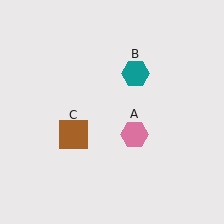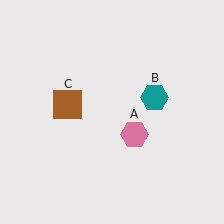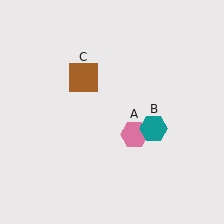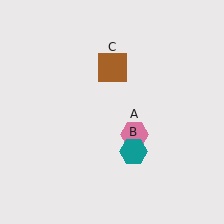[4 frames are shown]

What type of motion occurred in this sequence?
The teal hexagon (object B), brown square (object C) rotated clockwise around the center of the scene.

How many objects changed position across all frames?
2 objects changed position: teal hexagon (object B), brown square (object C).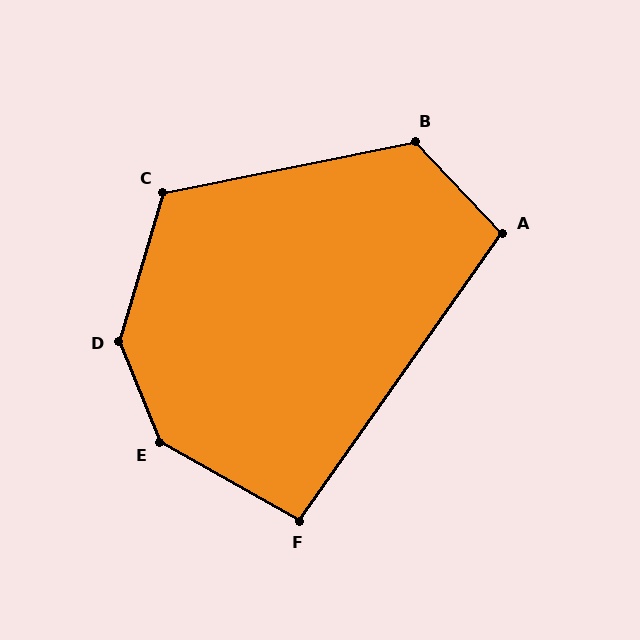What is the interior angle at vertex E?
Approximately 141 degrees (obtuse).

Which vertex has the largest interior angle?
D, at approximately 142 degrees.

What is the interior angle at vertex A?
Approximately 101 degrees (obtuse).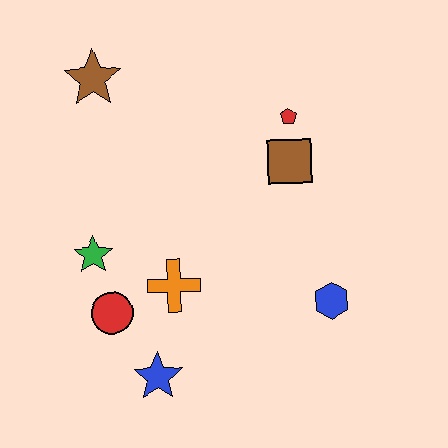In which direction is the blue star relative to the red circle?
The blue star is below the red circle.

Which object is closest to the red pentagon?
The brown square is closest to the red pentagon.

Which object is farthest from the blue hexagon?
The brown star is farthest from the blue hexagon.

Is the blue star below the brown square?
Yes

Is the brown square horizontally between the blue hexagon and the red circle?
Yes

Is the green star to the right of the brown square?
No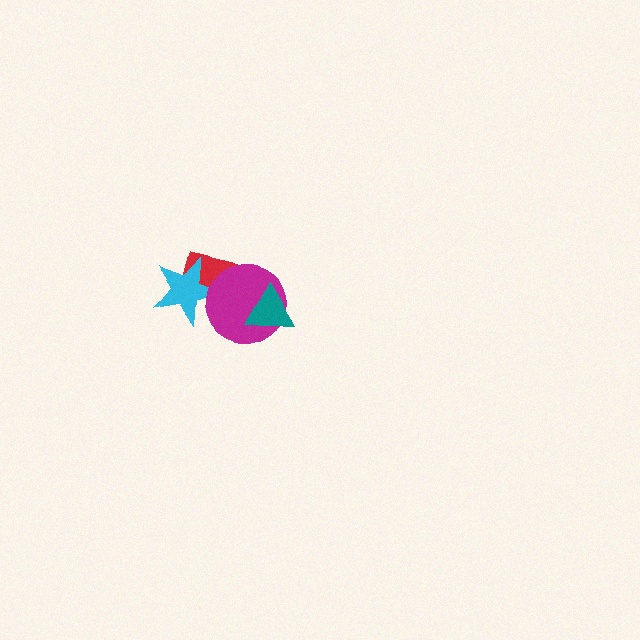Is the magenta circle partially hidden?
Yes, it is partially covered by another shape.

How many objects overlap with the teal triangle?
1 object overlaps with the teal triangle.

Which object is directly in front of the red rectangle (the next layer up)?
The cyan star is directly in front of the red rectangle.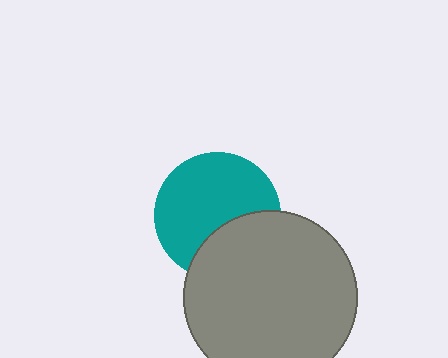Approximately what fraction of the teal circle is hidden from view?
Roughly 33% of the teal circle is hidden behind the gray circle.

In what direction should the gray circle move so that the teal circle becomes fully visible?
The gray circle should move down. That is the shortest direction to clear the overlap and leave the teal circle fully visible.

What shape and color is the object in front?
The object in front is a gray circle.